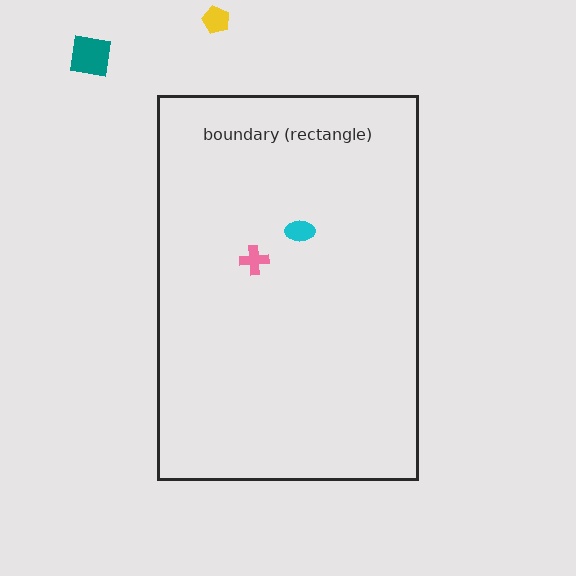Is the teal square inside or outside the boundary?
Outside.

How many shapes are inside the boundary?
2 inside, 2 outside.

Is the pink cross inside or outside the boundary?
Inside.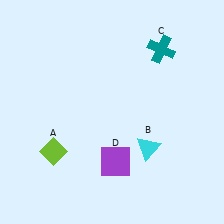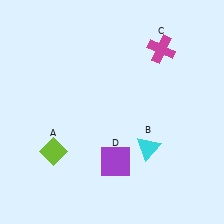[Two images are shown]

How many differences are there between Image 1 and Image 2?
There is 1 difference between the two images.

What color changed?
The cross (C) changed from teal in Image 1 to magenta in Image 2.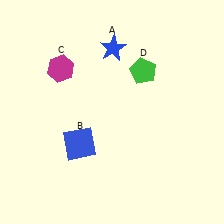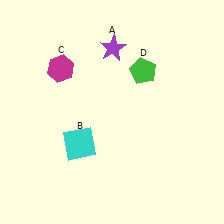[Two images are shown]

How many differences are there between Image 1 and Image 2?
There are 2 differences between the two images.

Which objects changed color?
A changed from blue to purple. B changed from blue to cyan.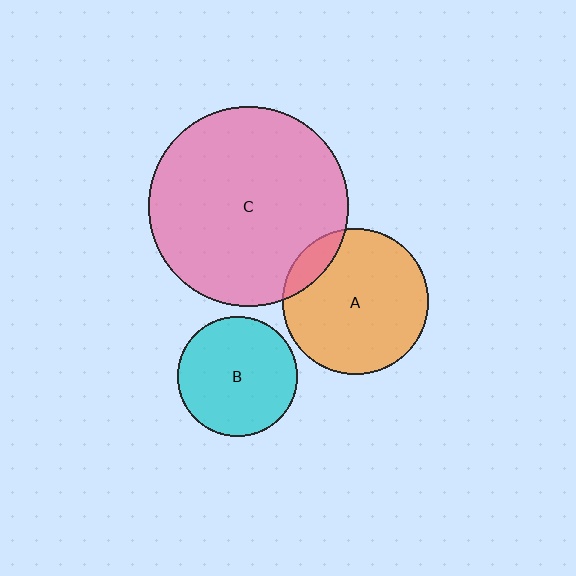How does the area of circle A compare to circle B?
Approximately 1.5 times.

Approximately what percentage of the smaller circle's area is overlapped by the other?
Approximately 10%.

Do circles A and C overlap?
Yes.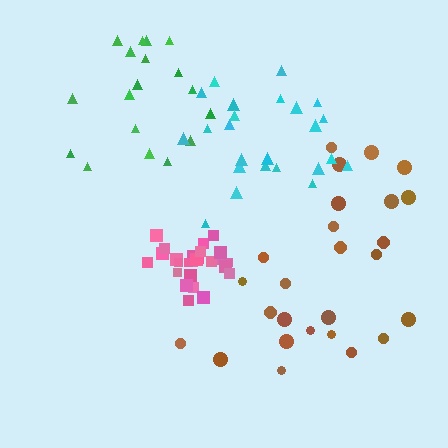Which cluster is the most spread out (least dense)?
Brown.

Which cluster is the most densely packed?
Pink.